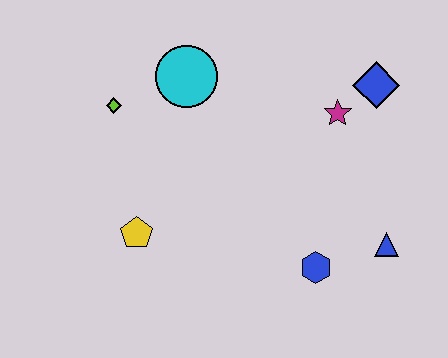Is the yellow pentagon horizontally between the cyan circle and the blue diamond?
No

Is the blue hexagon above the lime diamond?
No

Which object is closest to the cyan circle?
The lime diamond is closest to the cyan circle.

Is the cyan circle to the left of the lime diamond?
No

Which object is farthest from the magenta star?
The yellow pentagon is farthest from the magenta star.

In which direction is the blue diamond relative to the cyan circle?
The blue diamond is to the right of the cyan circle.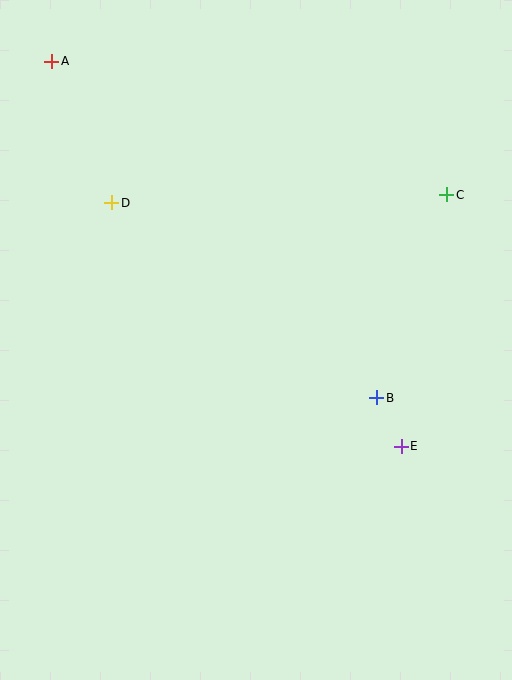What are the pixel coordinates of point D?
Point D is at (112, 203).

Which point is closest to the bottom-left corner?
Point E is closest to the bottom-left corner.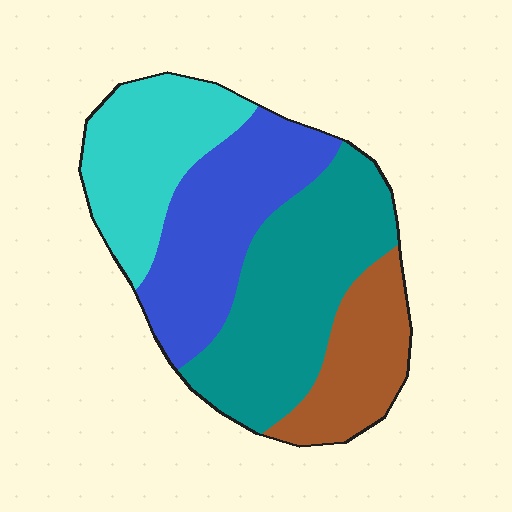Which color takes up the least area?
Brown, at roughly 15%.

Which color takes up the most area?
Teal, at roughly 35%.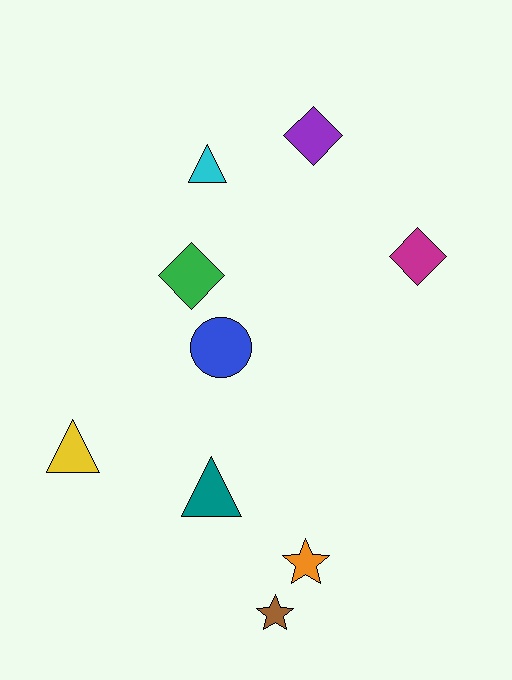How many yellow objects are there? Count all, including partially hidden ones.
There is 1 yellow object.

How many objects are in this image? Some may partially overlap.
There are 9 objects.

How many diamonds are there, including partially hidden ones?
There are 3 diamonds.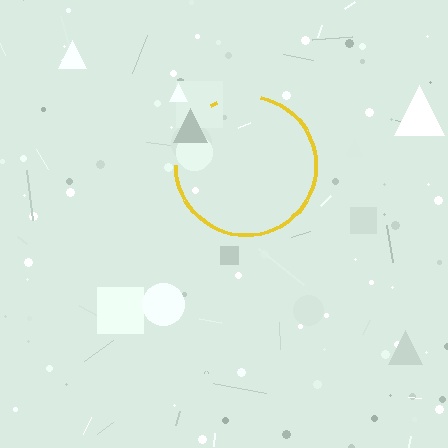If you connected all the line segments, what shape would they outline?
They would outline a circle.